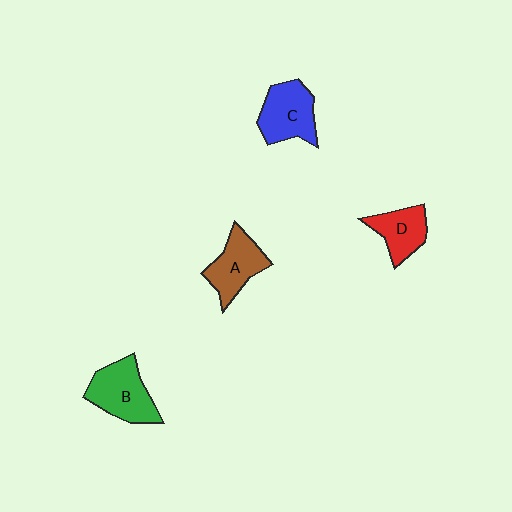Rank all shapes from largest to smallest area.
From largest to smallest: B (green), C (blue), A (brown), D (red).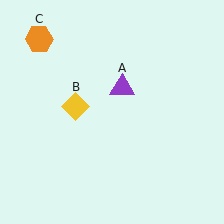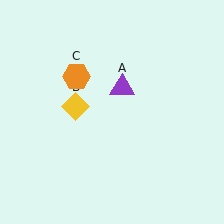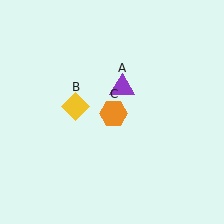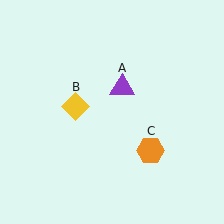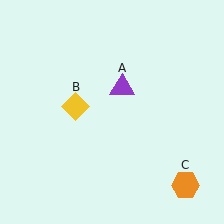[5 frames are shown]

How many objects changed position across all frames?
1 object changed position: orange hexagon (object C).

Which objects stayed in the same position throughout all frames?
Purple triangle (object A) and yellow diamond (object B) remained stationary.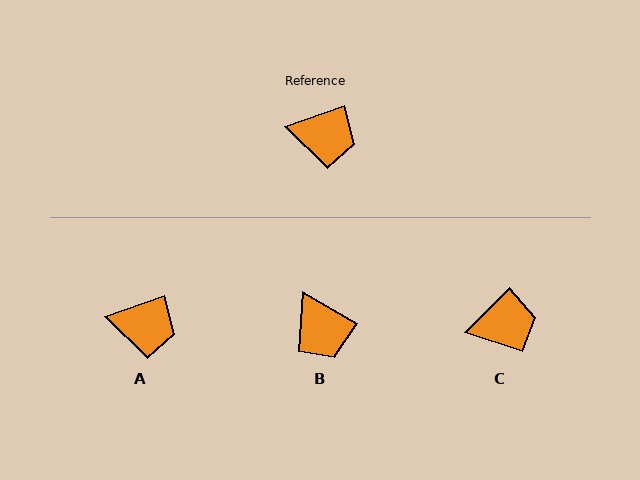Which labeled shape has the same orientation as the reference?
A.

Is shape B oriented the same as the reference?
No, it is off by about 49 degrees.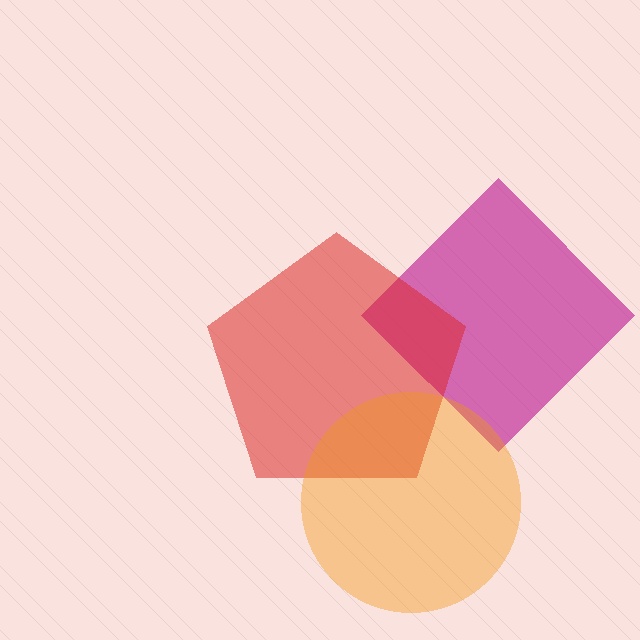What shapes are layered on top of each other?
The layered shapes are: a magenta diamond, a red pentagon, an orange circle.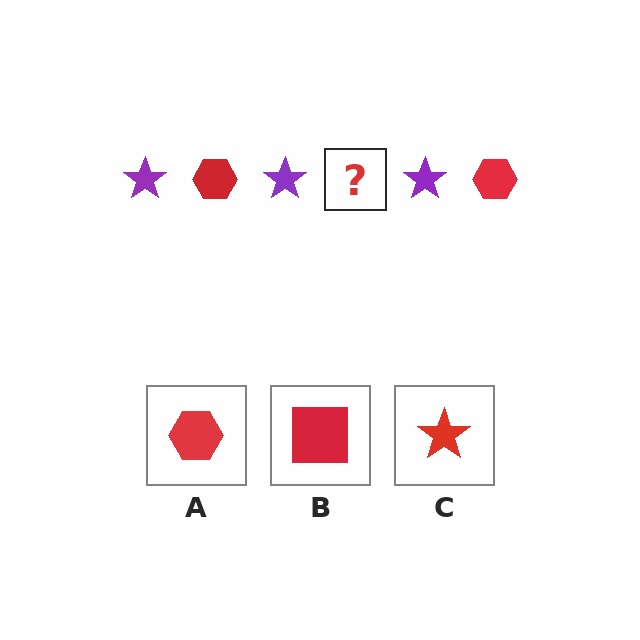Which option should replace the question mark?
Option A.